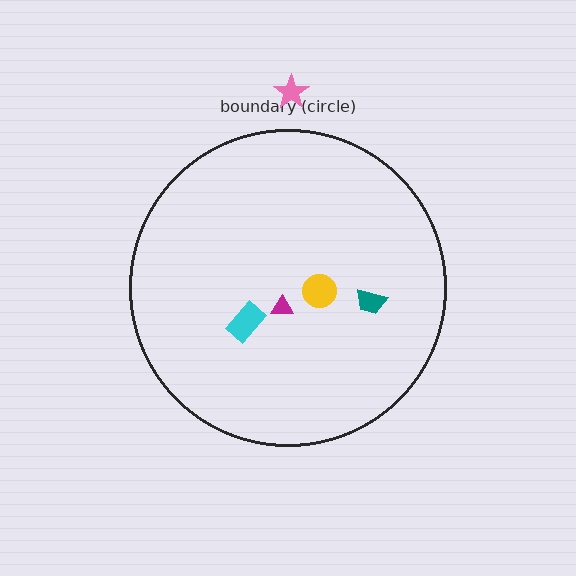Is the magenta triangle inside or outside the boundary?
Inside.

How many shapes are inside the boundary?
4 inside, 1 outside.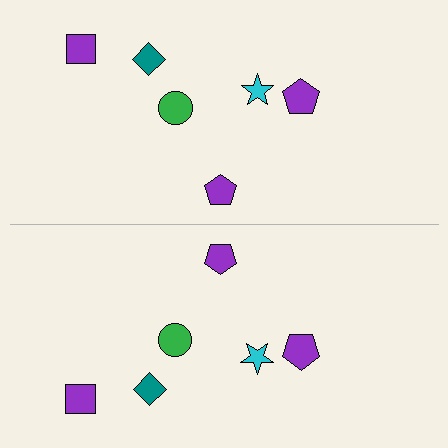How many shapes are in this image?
There are 12 shapes in this image.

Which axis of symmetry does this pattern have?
The pattern has a horizontal axis of symmetry running through the center of the image.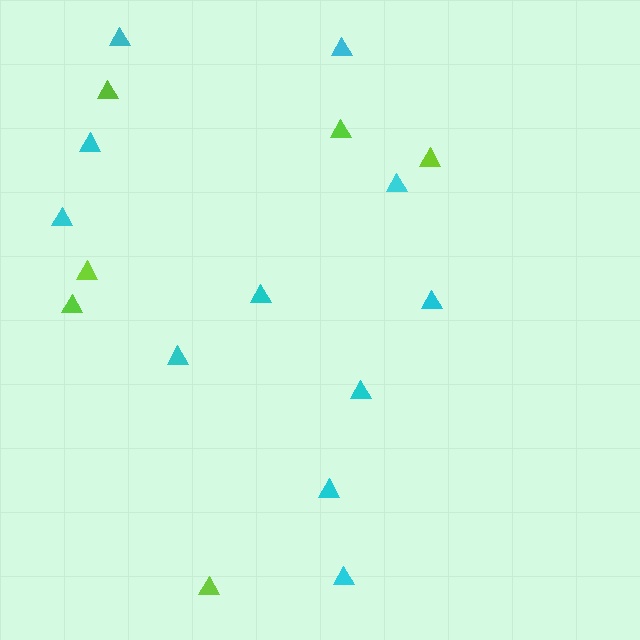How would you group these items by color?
There are 2 groups: one group of cyan triangles (11) and one group of lime triangles (6).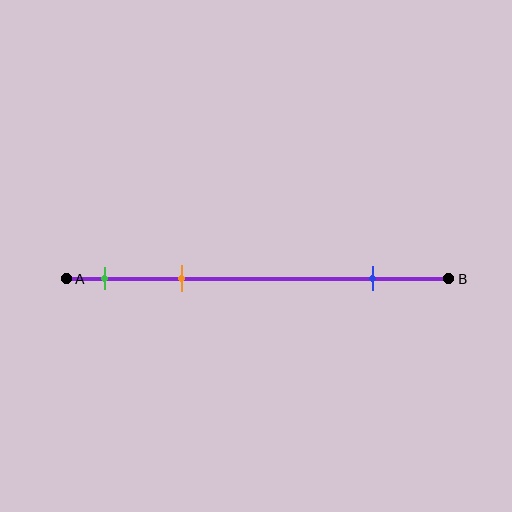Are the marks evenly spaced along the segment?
No, the marks are not evenly spaced.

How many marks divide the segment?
There are 3 marks dividing the segment.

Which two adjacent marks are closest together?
The green and orange marks are the closest adjacent pair.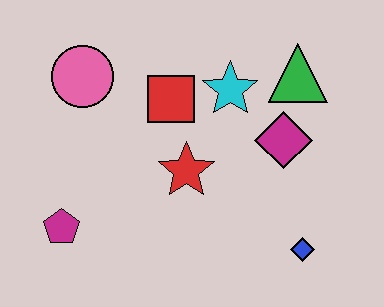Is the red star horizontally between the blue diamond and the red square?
Yes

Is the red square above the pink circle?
No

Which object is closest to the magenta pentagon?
The red star is closest to the magenta pentagon.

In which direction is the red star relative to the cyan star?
The red star is below the cyan star.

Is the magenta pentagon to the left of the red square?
Yes